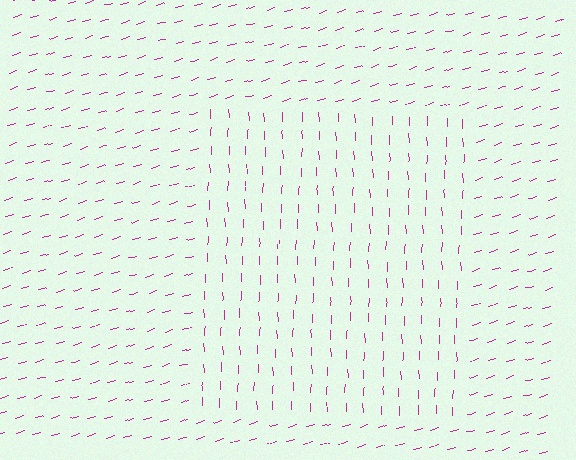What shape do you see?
I see a rectangle.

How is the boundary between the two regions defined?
The boundary is defined purely by a change in line orientation (approximately 75 degrees difference). All lines are the same color and thickness.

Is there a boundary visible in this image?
Yes, there is a texture boundary formed by a change in line orientation.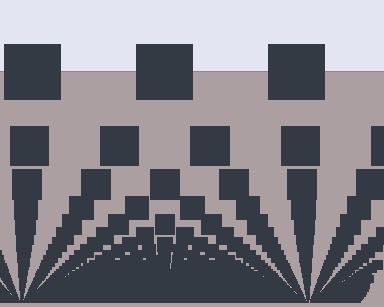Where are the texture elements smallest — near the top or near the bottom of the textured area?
Near the bottom.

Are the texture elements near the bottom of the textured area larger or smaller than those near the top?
Smaller. The gradient is inverted — elements near the bottom are smaller and denser.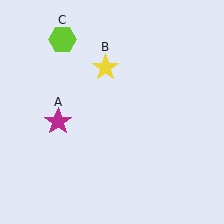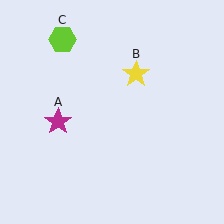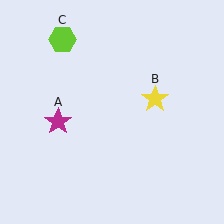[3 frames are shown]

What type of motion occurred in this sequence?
The yellow star (object B) rotated clockwise around the center of the scene.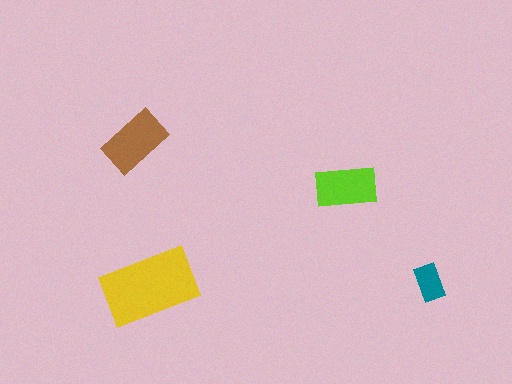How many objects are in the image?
There are 4 objects in the image.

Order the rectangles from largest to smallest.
the yellow one, the brown one, the lime one, the teal one.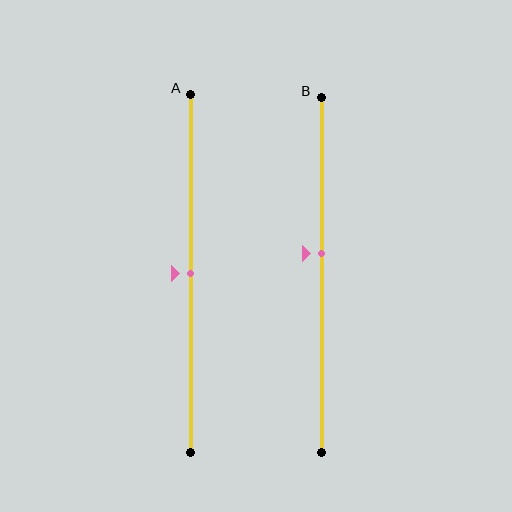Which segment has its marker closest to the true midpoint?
Segment A has its marker closest to the true midpoint.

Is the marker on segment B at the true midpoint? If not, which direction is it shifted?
No, the marker on segment B is shifted upward by about 6% of the segment length.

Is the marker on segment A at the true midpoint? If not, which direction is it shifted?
Yes, the marker on segment A is at the true midpoint.